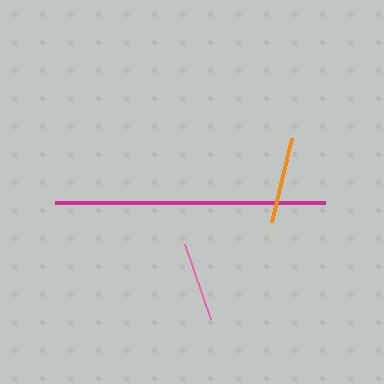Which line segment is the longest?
The magenta line is the longest at approximately 270 pixels.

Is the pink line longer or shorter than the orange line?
The orange line is longer than the pink line.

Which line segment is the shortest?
The pink line is the shortest at approximately 79 pixels.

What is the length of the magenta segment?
The magenta segment is approximately 270 pixels long.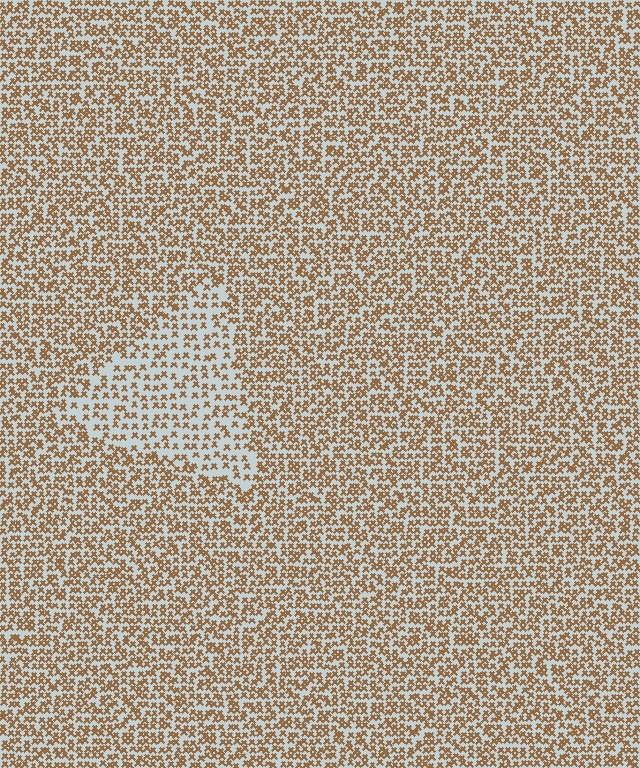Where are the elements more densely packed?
The elements are more densely packed outside the triangle boundary.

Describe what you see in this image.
The image contains small brown elements arranged at two different densities. A triangle-shaped region is visible where the elements are less densely packed than the surrounding area.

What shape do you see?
I see a triangle.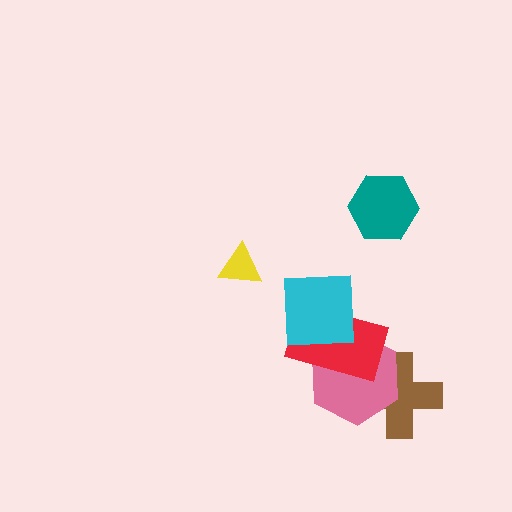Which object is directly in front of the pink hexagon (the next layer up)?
The red rectangle is directly in front of the pink hexagon.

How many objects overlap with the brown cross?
1 object overlaps with the brown cross.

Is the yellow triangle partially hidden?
No, no other shape covers it.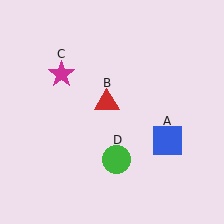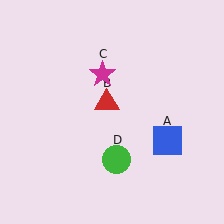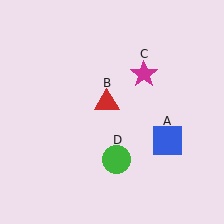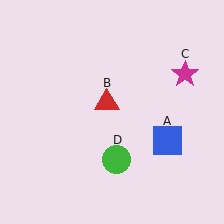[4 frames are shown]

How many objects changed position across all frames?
1 object changed position: magenta star (object C).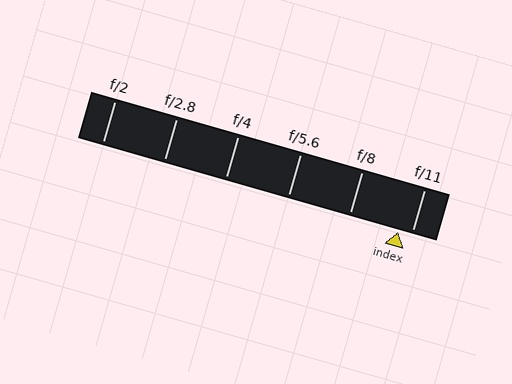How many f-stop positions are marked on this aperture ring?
There are 6 f-stop positions marked.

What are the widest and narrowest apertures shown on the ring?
The widest aperture shown is f/2 and the narrowest is f/11.